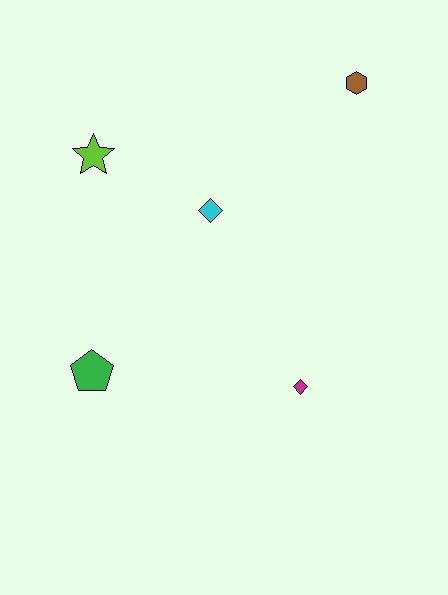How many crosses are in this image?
There are no crosses.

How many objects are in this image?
There are 5 objects.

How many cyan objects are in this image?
There is 1 cyan object.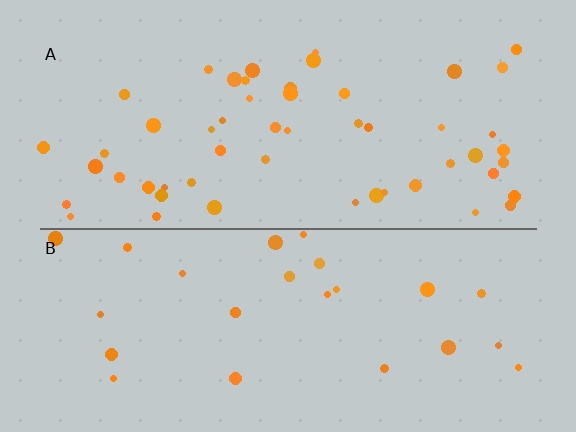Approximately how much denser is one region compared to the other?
Approximately 2.1× — region A over region B.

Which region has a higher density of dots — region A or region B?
A (the top).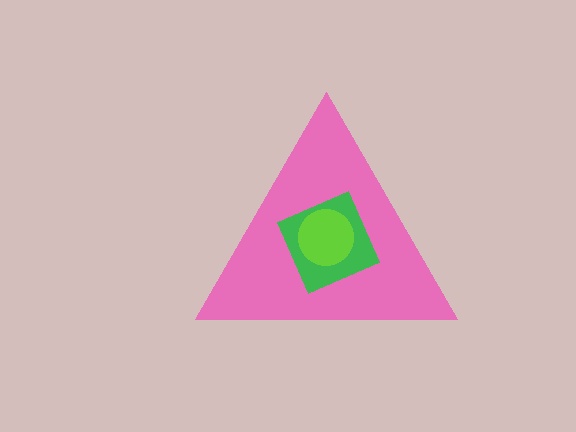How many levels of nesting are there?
3.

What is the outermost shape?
The pink triangle.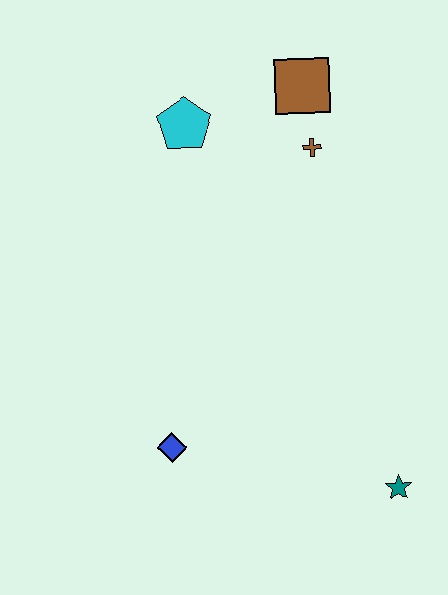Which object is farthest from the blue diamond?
The brown square is farthest from the blue diamond.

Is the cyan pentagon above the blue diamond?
Yes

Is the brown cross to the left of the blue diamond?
No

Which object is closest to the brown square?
The brown cross is closest to the brown square.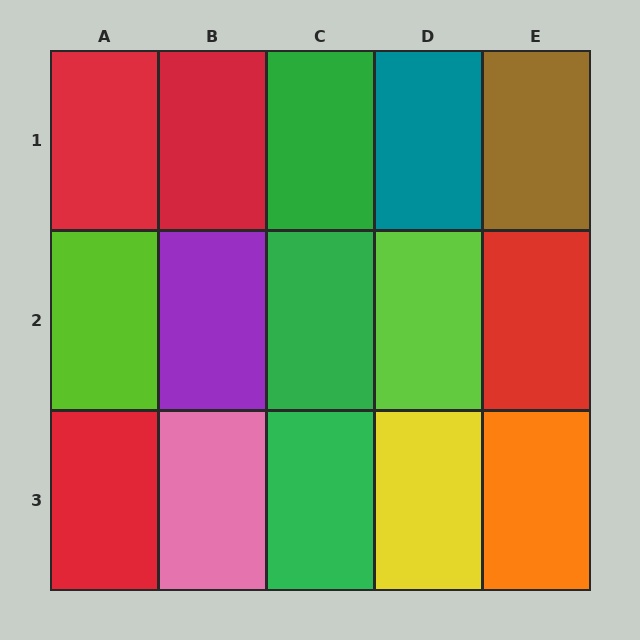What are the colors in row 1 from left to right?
Red, red, green, teal, brown.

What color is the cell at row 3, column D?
Yellow.